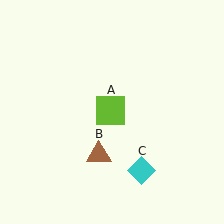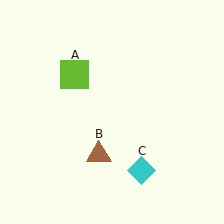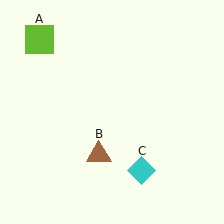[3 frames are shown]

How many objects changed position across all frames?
1 object changed position: lime square (object A).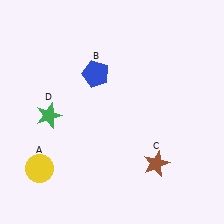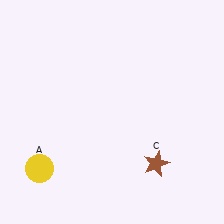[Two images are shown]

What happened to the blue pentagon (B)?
The blue pentagon (B) was removed in Image 2. It was in the top-left area of Image 1.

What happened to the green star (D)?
The green star (D) was removed in Image 2. It was in the bottom-left area of Image 1.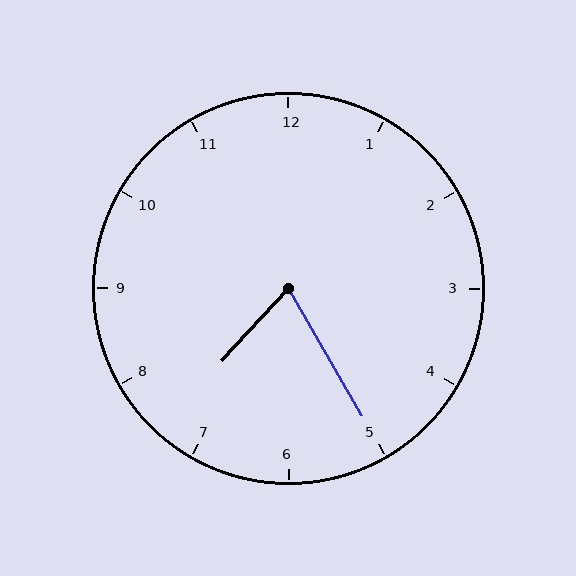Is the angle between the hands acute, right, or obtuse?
It is acute.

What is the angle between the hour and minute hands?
Approximately 72 degrees.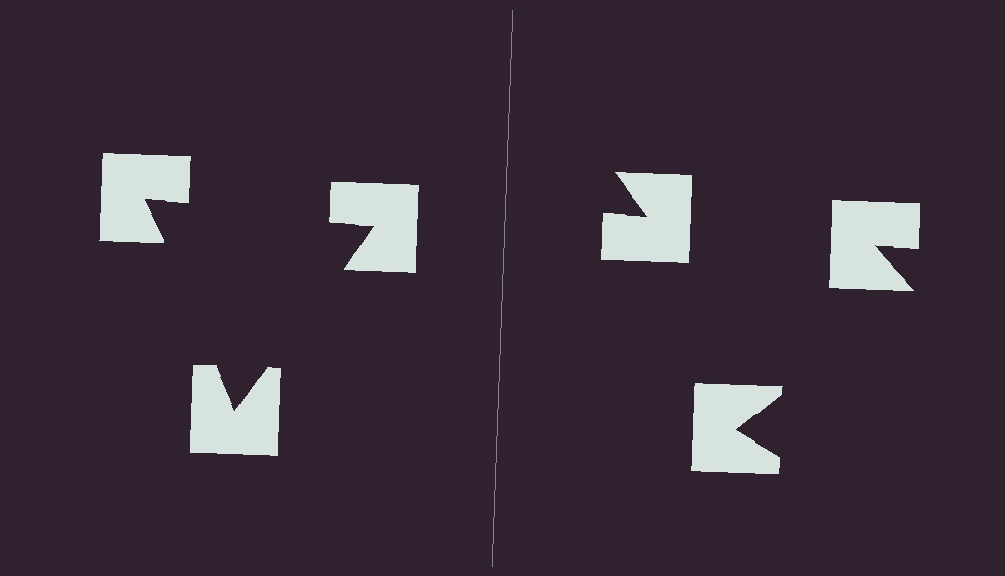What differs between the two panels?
The notched squares are positioned identically on both sides; only the wedge orientations differ. On the left they align to a triangle; on the right they are misaligned.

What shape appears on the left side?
An illusory triangle.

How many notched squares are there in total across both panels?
6 — 3 on each side.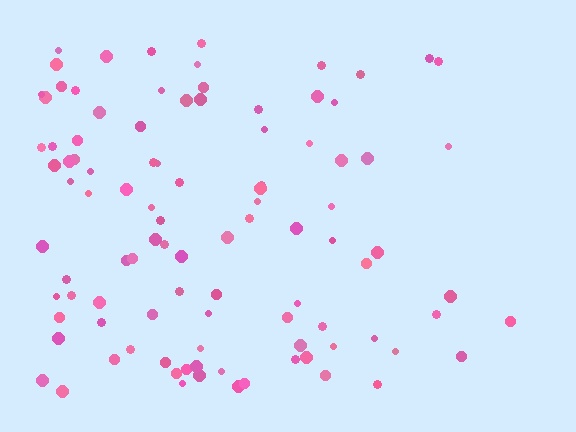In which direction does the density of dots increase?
From right to left, with the left side densest.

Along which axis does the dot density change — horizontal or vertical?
Horizontal.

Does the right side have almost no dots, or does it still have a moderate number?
Still a moderate number, just noticeably fewer than the left.